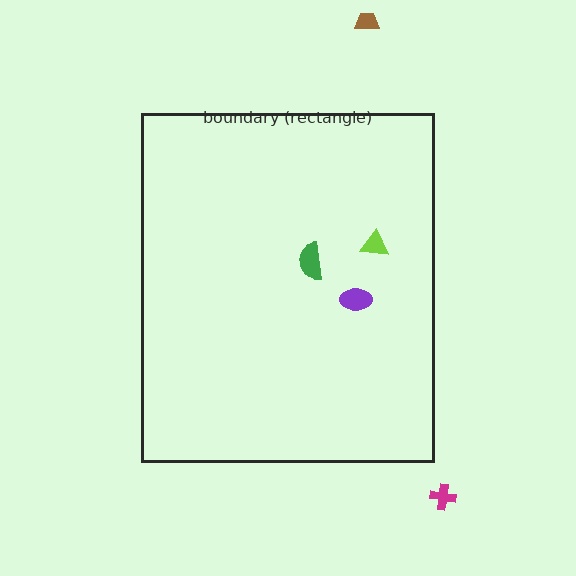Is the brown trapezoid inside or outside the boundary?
Outside.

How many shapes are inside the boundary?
3 inside, 2 outside.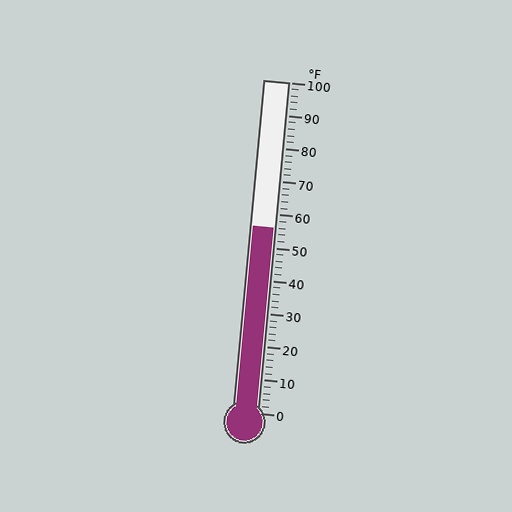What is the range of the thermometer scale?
The thermometer scale ranges from 0°F to 100°F.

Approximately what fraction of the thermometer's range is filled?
The thermometer is filled to approximately 55% of its range.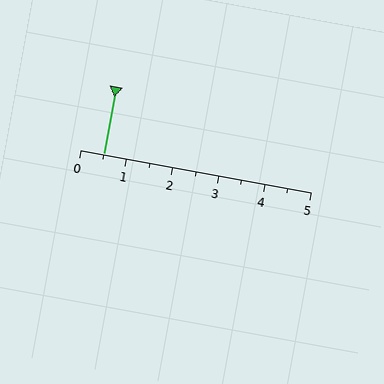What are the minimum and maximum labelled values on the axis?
The axis runs from 0 to 5.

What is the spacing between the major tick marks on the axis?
The major ticks are spaced 1 apart.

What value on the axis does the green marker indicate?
The marker indicates approximately 0.5.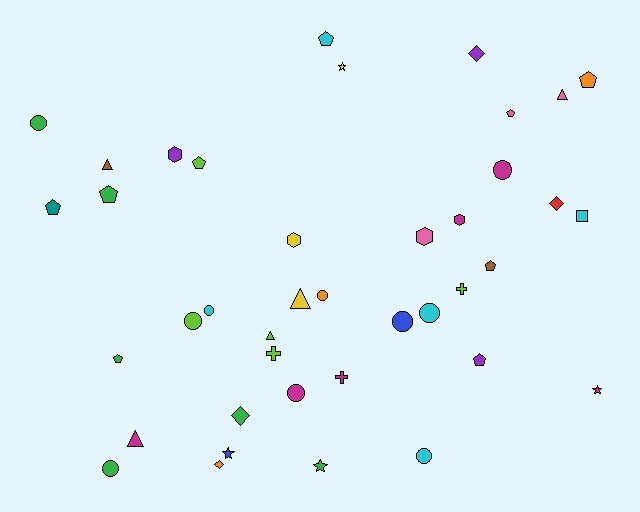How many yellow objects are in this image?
There are 3 yellow objects.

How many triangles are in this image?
There are 5 triangles.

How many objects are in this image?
There are 40 objects.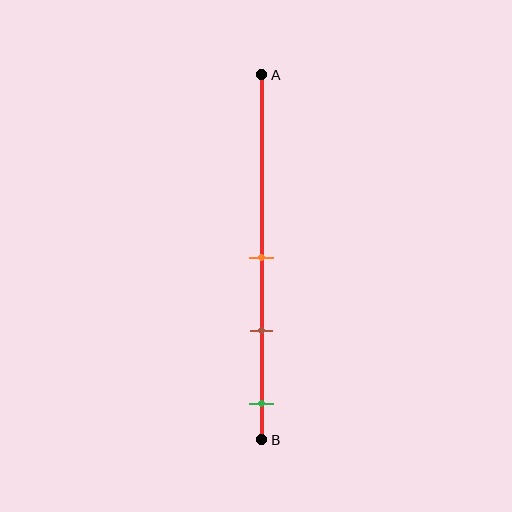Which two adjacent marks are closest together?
The orange and brown marks are the closest adjacent pair.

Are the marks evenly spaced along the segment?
Yes, the marks are approximately evenly spaced.